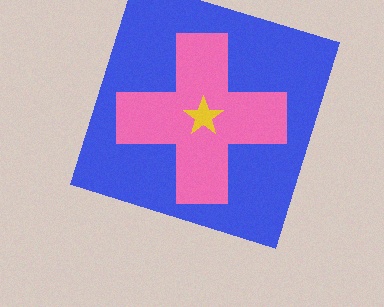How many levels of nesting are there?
3.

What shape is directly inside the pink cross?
The yellow star.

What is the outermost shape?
The blue square.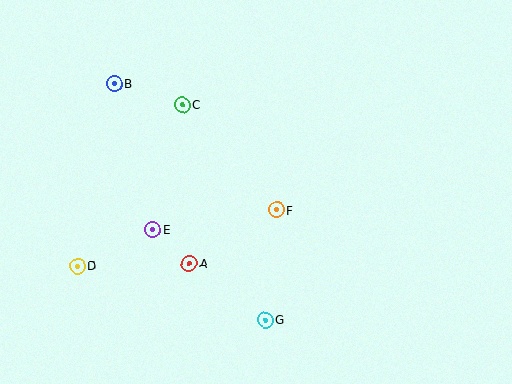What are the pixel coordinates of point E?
Point E is at (153, 229).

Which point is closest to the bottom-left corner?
Point D is closest to the bottom-left corner.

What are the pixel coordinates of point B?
Point B is at (114, 83).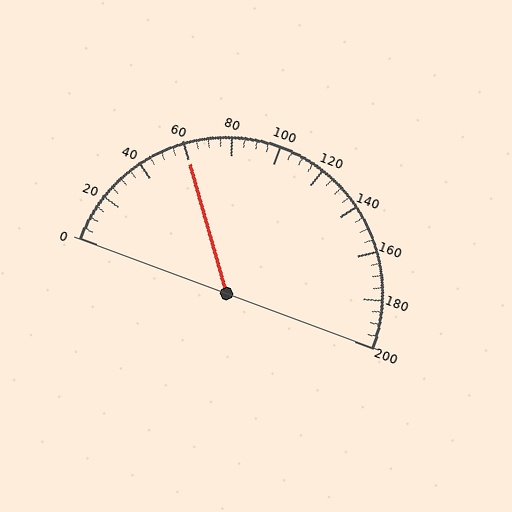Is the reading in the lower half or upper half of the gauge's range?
The reading is in the lower half of the range (0 to 200).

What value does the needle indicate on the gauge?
The needle indicates approximately 60.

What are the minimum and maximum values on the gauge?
The gauge ranges from 0 to 200.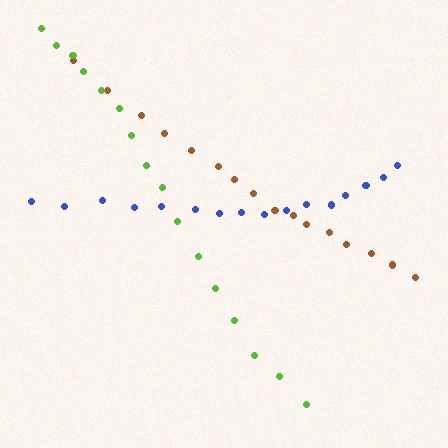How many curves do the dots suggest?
There are 3 distinct paths.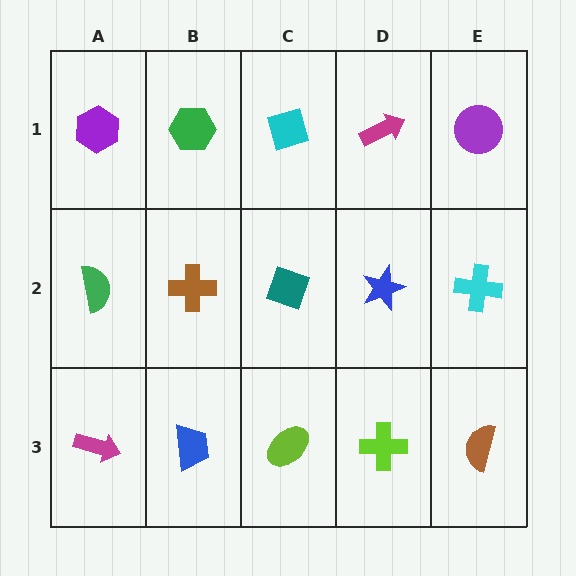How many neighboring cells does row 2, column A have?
3.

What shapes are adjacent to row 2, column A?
A purple hexagon (row 1, column A), a magenta arrow (row 3, column A), a brown cross (row 2, column B).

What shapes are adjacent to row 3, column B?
A brown cross (row 2, column B), a magenta arrow (row 3, column A), a lime ellipse (row 3, column C).